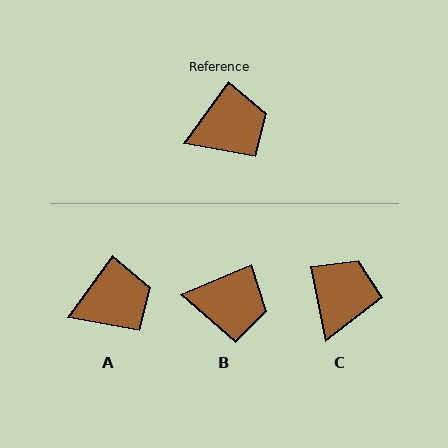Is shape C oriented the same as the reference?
No, it is off by about 48 degrees.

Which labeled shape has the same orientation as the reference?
A.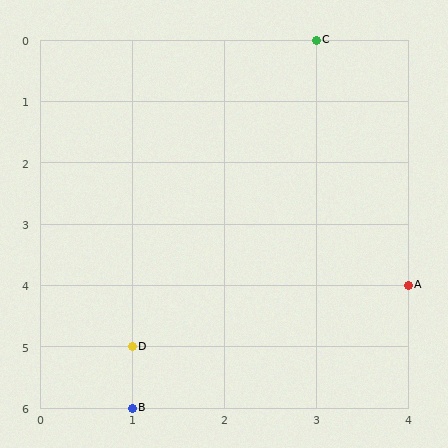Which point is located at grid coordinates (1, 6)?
Point B is at (1, 6).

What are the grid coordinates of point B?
Point B is at grid coordinates (1, 6).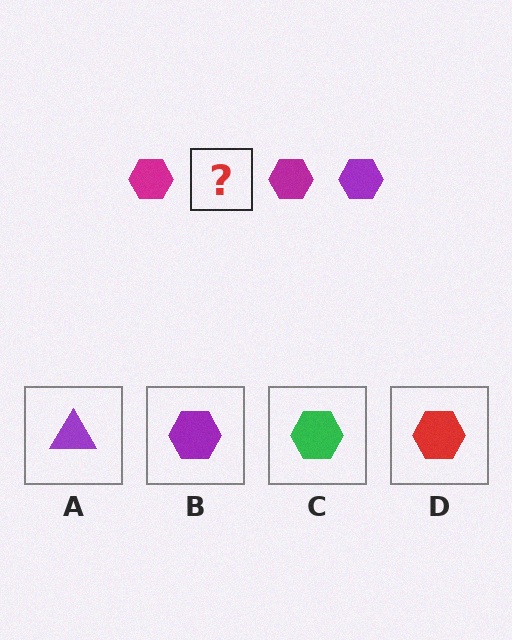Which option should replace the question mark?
Option B.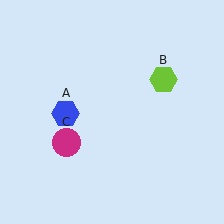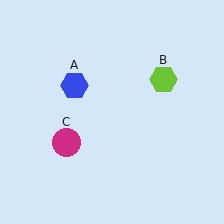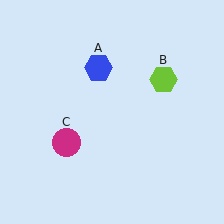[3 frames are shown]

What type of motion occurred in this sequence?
The blue hexagon (object A) rotated clockwise around the center of the scene.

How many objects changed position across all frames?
1 object changed position: blue hexagon (object A).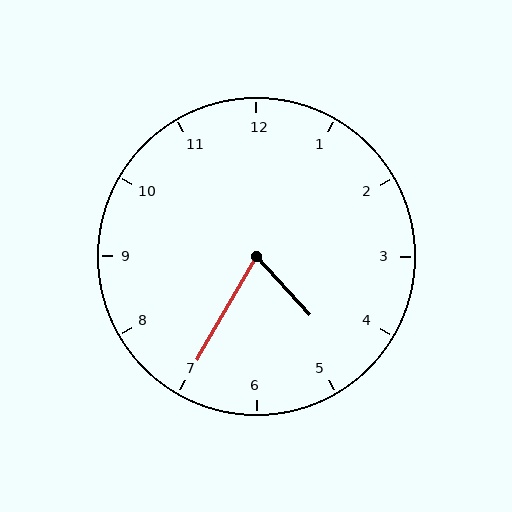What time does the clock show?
4:35.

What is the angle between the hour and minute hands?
Approximately 72 degrees.